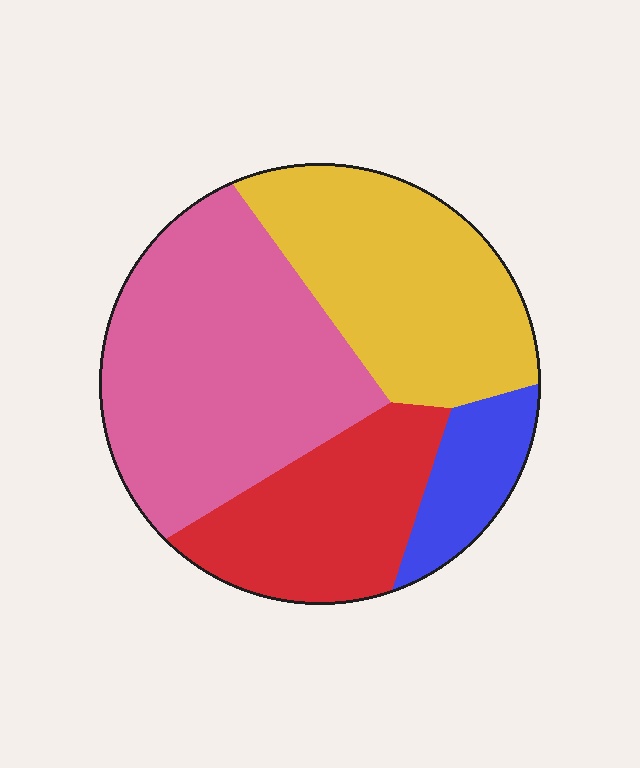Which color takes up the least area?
Blue, at roughly 10%.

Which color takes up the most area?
Pink, at roughly 40%.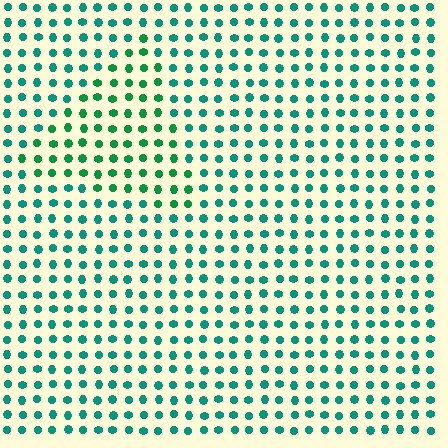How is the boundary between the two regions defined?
The boundary is defined purely by a slight shift in hue (about 27 degrees). Spacing, size, and orientation are identical on both sides.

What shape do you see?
I see a triangle.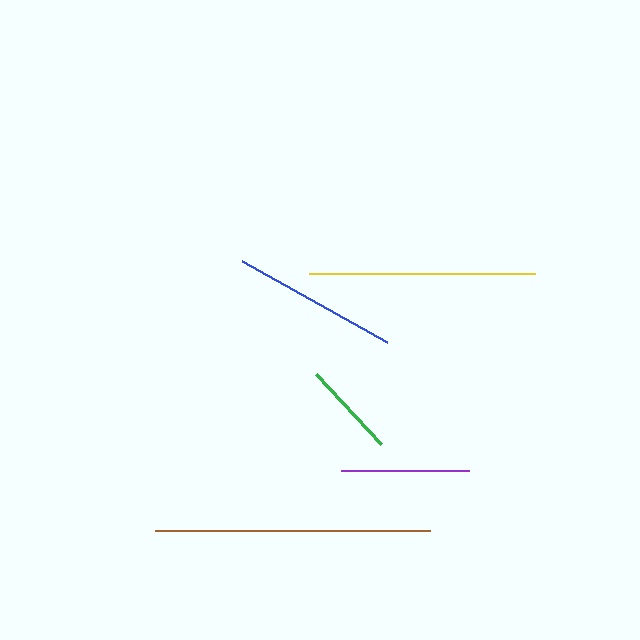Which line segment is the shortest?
The green line is the shortest at approximately 96 pixels.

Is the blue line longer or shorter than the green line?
The blue line is longer than the green line.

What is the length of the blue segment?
The blue segment is approximately 166 pixels long.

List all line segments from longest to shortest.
From longest to shortest: brown, yellow, blue, purple, green.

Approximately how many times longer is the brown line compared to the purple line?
The brown line is approximately 2.1 times the length of the purple line.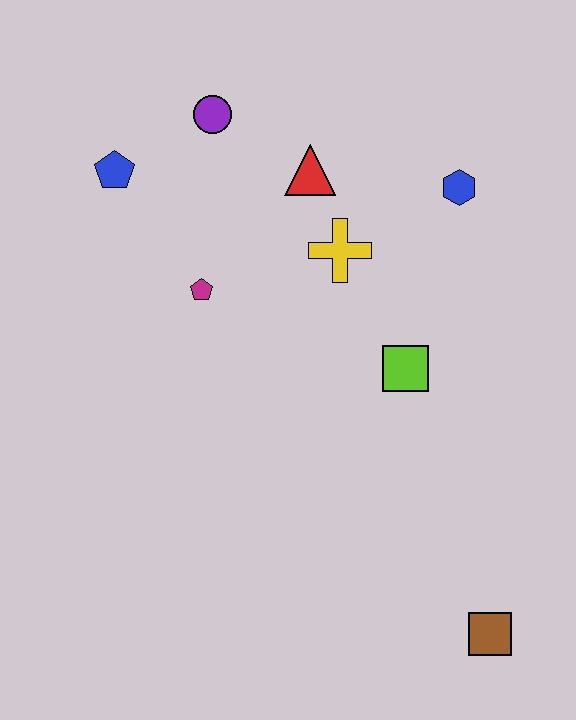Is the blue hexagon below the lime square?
No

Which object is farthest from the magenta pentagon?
The brown square is farthest from the magenta pentagon.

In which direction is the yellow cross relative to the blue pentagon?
The yellow cross is to the right of the blue pentagon.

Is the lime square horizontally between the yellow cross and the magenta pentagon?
No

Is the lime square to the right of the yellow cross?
Yes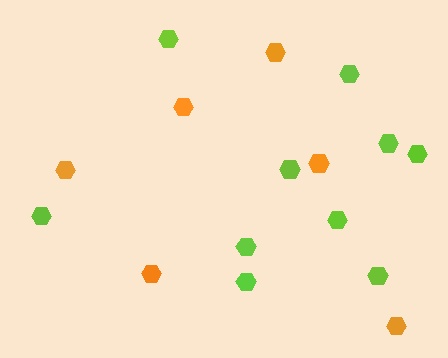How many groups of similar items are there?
There are 2 groups: one group of orange hexagons (6) and one group of lime hexagons (10).